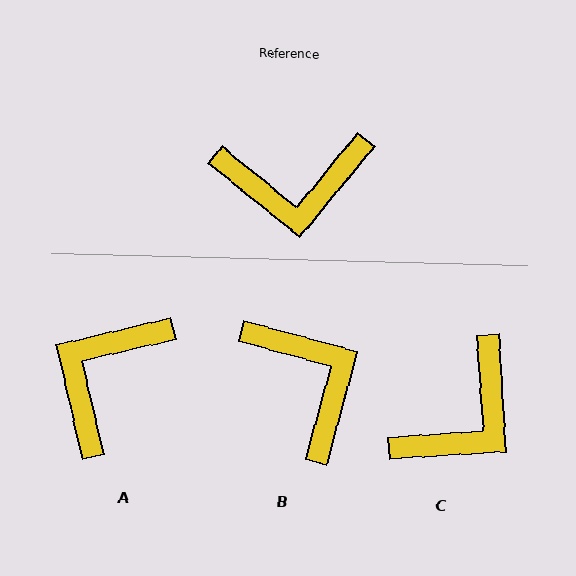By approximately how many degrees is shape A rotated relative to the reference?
Approximately 128 degrees clockwise.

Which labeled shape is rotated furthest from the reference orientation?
A, about 128 degrees away.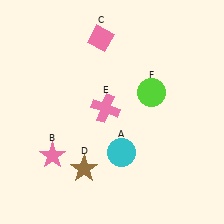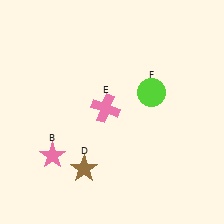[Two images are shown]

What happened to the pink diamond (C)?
The pink diamond (C) was removed in Image 2. It was in the top-left area of Image 1.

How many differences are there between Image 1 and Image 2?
There are 2 differences between the two images.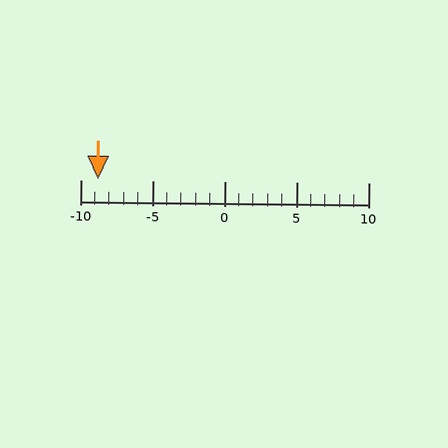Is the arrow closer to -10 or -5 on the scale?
The arrow is closer to -10.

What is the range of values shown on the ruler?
The ruler shows values from -10 to 10.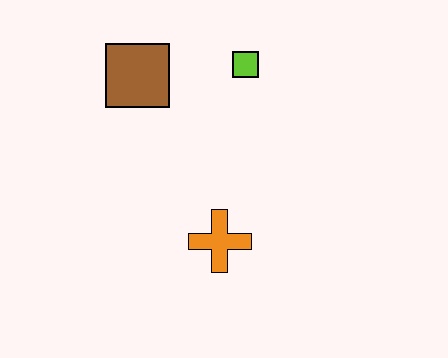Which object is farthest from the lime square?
The orange cross is farthest from the lime square.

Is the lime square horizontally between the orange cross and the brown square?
No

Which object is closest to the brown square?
The lime square is closest to the brown square.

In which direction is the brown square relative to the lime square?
The brown square is to the left of the lime square.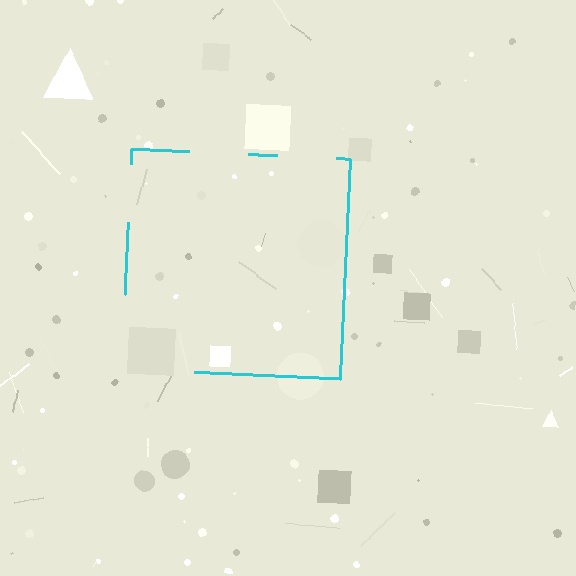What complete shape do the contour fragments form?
The contour fragments form a square.